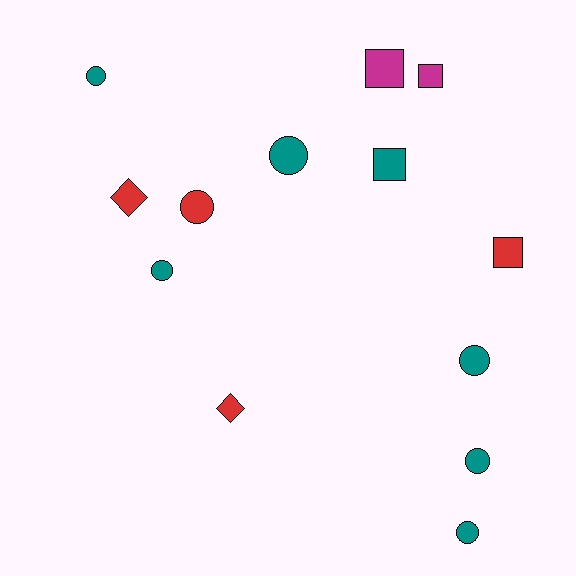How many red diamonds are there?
There are 2 red diamonds.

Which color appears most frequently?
Teal, with 7 objects.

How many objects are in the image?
There are 13 objects.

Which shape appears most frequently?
Circle, with 7 objects.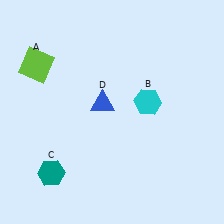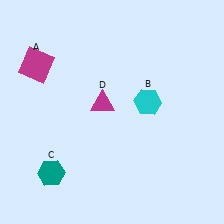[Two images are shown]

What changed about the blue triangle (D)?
In Image 1, D is blue. In Image 2, it changed to magenta.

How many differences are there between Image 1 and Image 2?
There are 2 differences between the two images.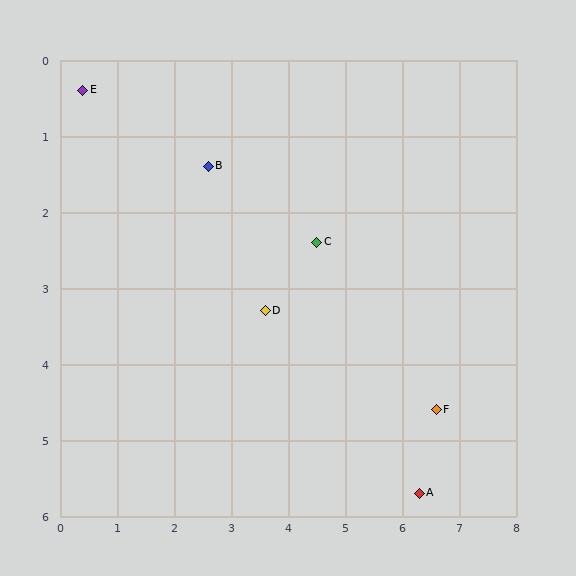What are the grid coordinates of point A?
Point A is at approximately (6.3, 5.7).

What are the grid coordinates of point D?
Point D is at approximately (3.6, 3.3).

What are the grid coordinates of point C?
Point C is at approximately (4.5, 2.4).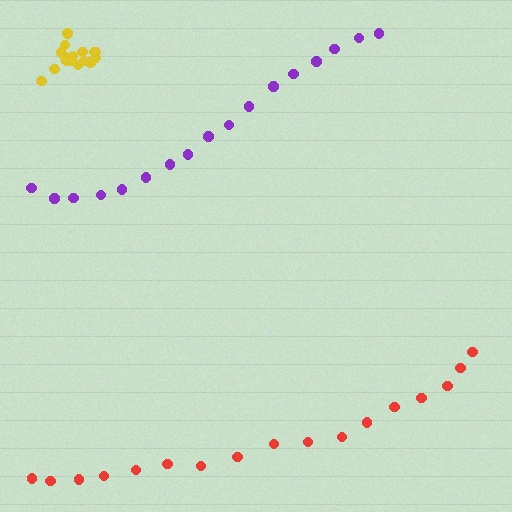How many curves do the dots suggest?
There are 3 distinct paths.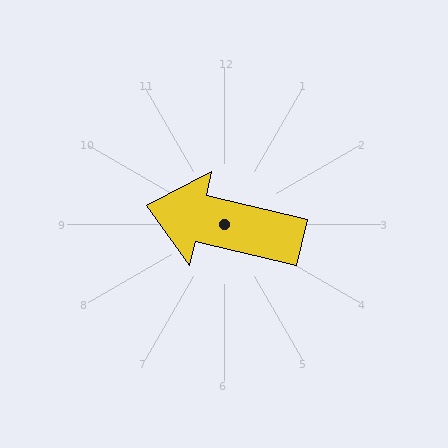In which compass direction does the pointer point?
West.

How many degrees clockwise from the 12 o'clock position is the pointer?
Approximately 283 degrees.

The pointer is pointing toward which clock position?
Roughly 9 o'clock.